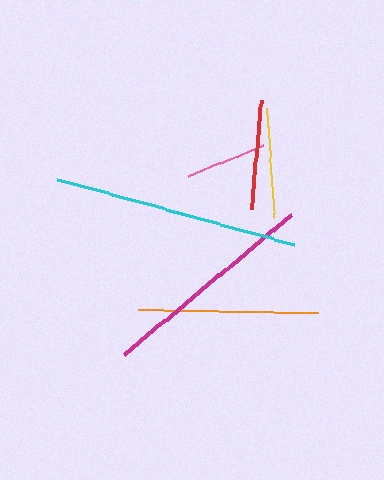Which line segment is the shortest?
The pink line is the shortest at approximately 81 pixels.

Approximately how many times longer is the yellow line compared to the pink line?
The yellow line is approximately 1.3 times the length of the pink line.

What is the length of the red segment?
The red segment is approximately 109 pixels long.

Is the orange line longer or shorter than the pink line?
The orange line is longer than the pink line.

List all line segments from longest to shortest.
From longest to shortest: cyan, magenta, orange, red, yellow, pink.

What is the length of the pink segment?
The pink segment is approximately 81 pixels long.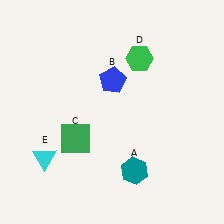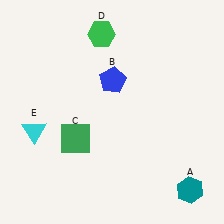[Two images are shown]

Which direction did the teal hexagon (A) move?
The teal hexagon (A) moved right.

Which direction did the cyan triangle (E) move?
The cyan triangle (E) moved up.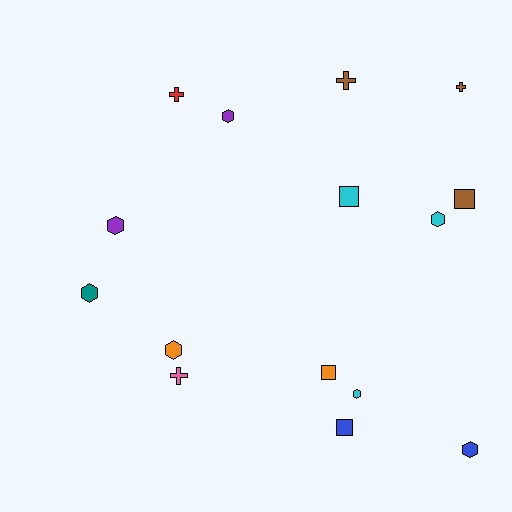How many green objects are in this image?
There are no green objects.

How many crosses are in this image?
There are 4 crosses.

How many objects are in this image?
There are 15 objects.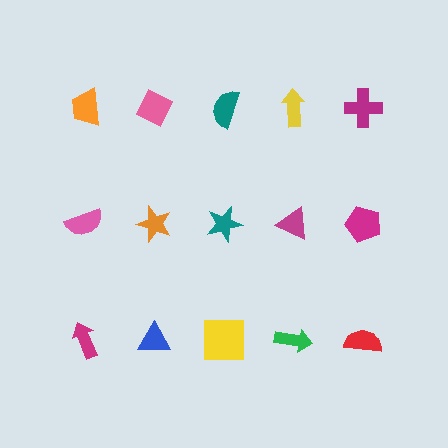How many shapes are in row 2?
5 shapes.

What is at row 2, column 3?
A teal star.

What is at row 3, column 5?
A red semicircle.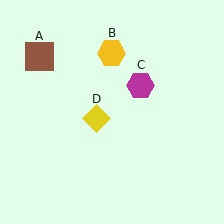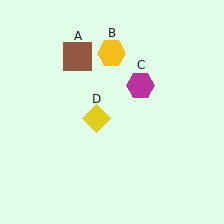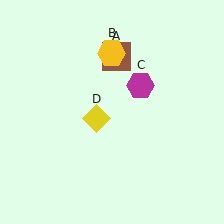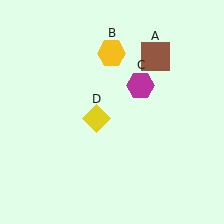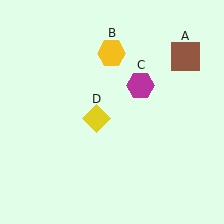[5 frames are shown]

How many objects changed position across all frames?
1 object changed position: brown square (object A).